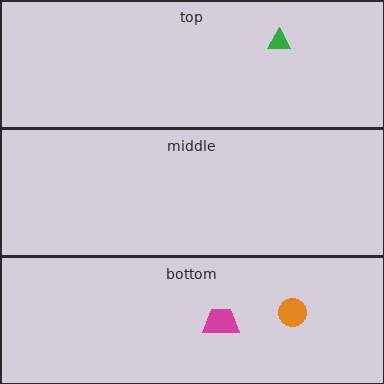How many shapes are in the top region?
1.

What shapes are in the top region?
The green triangle.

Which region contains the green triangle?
The top region.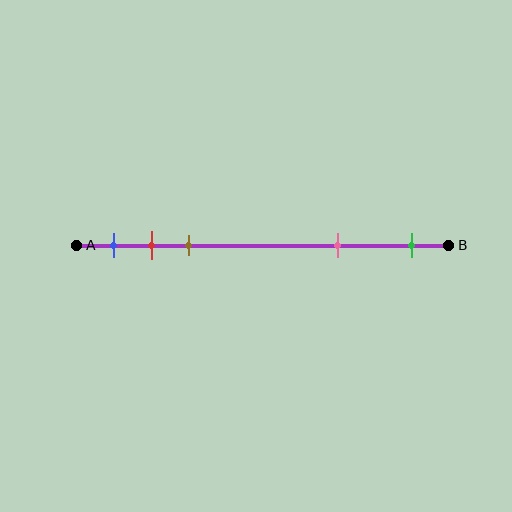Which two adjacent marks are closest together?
The red and brown marks are the closest adjacent pair.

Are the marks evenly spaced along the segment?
No, the marks are not evenly spaced.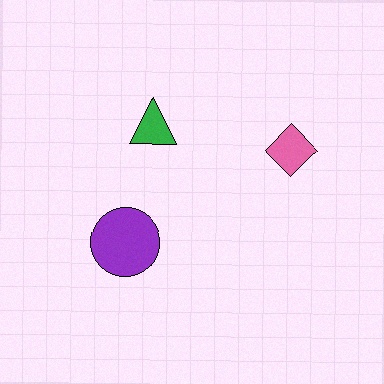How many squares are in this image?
There are no squares.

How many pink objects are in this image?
There is 1 pink object.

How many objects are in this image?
There are 3 objects.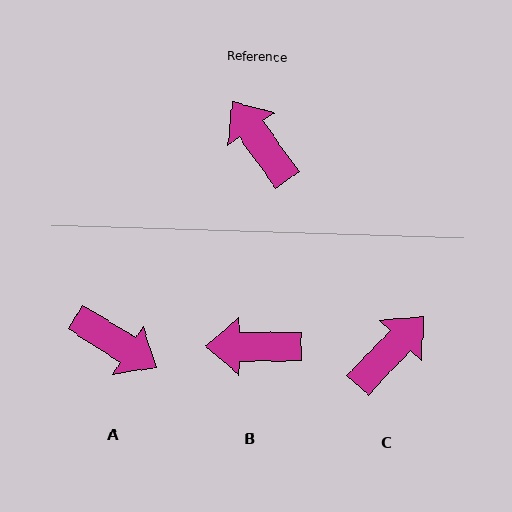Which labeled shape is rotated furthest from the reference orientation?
A, about 157 degrees away.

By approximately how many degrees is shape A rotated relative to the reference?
Approximately 157 degrees clockwise.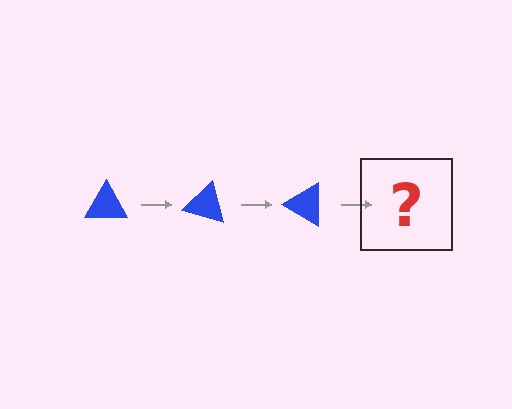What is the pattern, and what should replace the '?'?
The pattern is that the triangle rotates 15 degrees each step. The '?' should be a blue triangle rotated 45 degrees.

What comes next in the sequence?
The next element should be a blue triangle rotated 45 degrees.